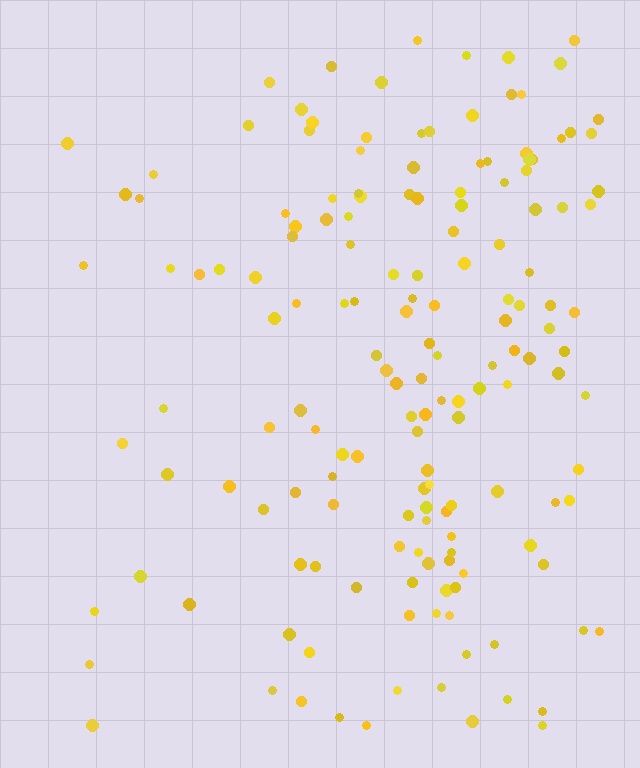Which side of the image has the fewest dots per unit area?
The left.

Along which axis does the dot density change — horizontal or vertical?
Horizontal.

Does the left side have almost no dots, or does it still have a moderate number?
Still a moderate number, just noticeably fewer than the right.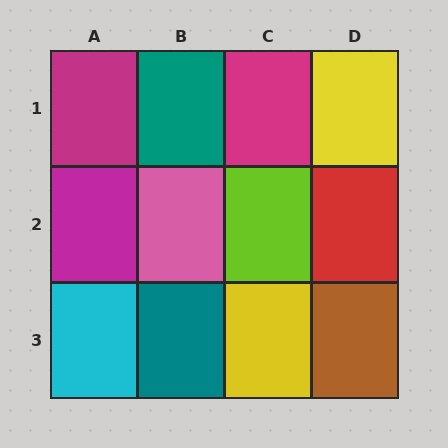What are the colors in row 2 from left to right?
Magenta, pink, lime, red.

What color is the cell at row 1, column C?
Magenta.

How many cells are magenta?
3 cells are magenta.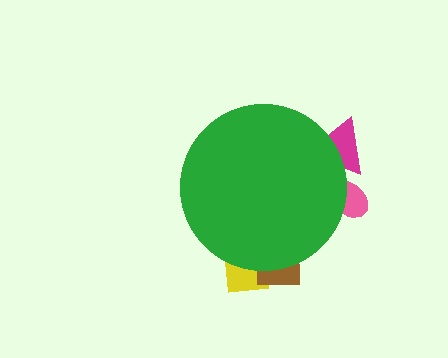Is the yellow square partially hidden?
Yes, the yellow square is partially hidden behind the green circle.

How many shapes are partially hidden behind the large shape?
4 shapes are partially hidden.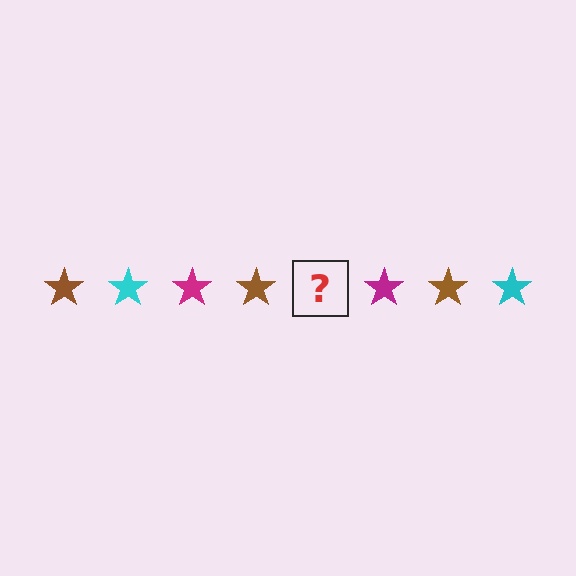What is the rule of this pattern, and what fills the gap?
The rule is that the pattern cycles through brown, cyan, magenta stars. The gap should be filled with a cyan star.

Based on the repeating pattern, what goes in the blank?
The blank should be a cyan star.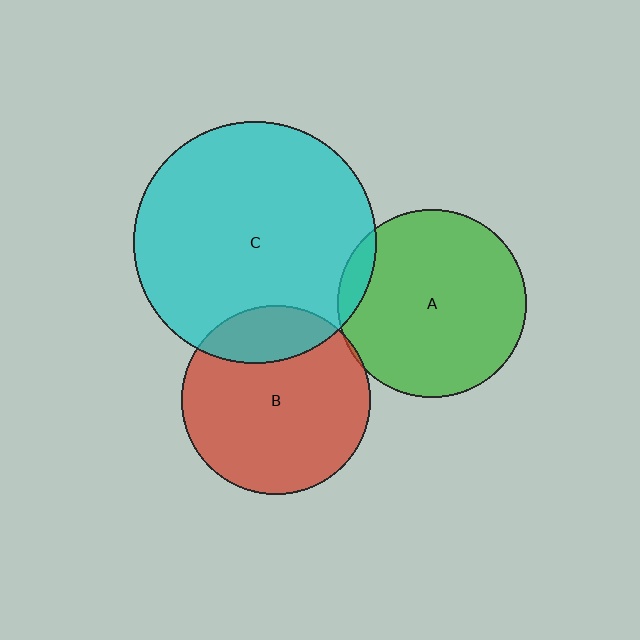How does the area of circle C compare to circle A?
Approximately 1.7 times.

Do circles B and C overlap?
Yes.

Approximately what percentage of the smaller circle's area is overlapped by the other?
Approximately 20%.